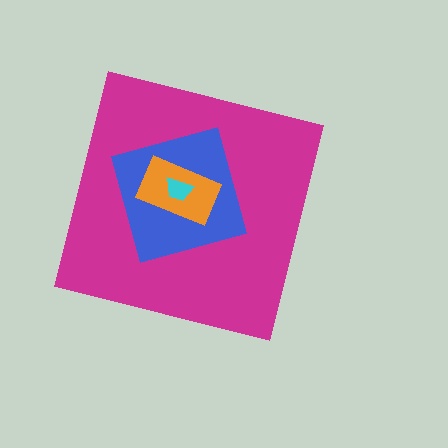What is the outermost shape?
The magenta square.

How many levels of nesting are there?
4.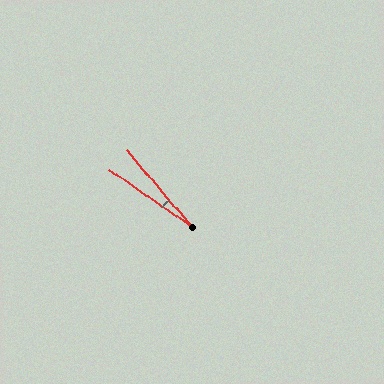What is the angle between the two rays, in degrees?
Approximately 15 degrees.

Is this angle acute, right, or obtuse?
It is acute.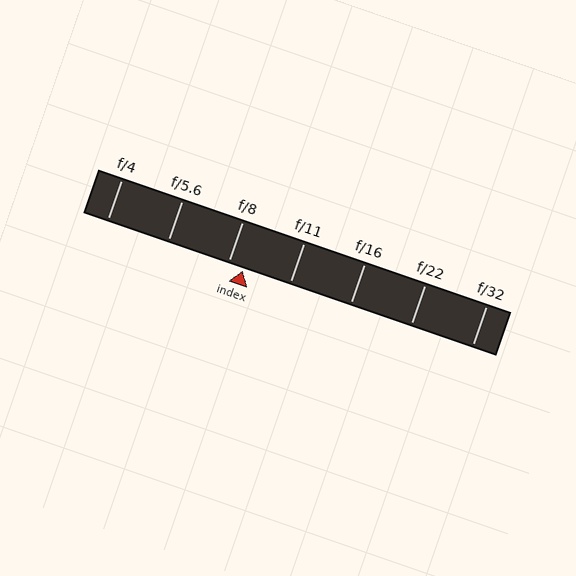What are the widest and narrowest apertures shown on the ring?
The widest aperture shown is f/4 and the narrowest is f/32.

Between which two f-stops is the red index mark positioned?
The index mark is between f/8 and f/11.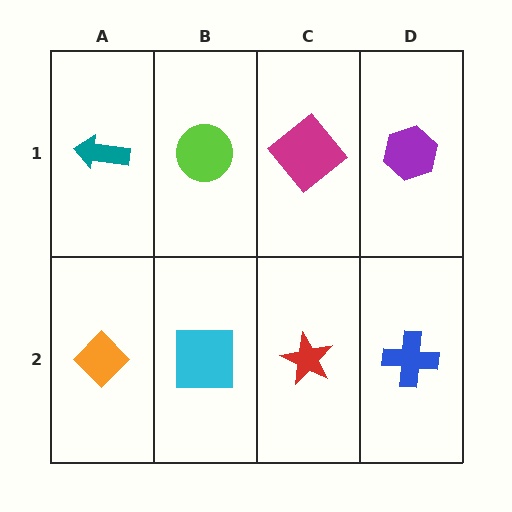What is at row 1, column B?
A lime circle.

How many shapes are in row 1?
4 shapes.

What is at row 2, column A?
An orange diamond.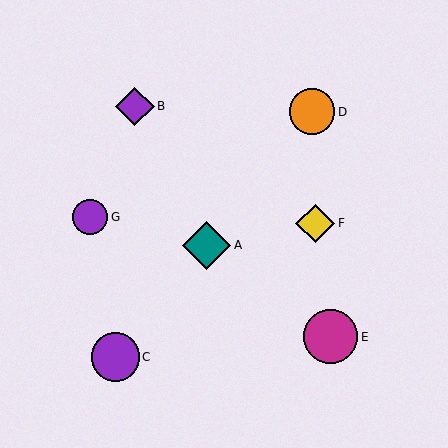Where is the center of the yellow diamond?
The center of the yellow diamond is at (315, 223).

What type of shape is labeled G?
Shape G is a purple circle.